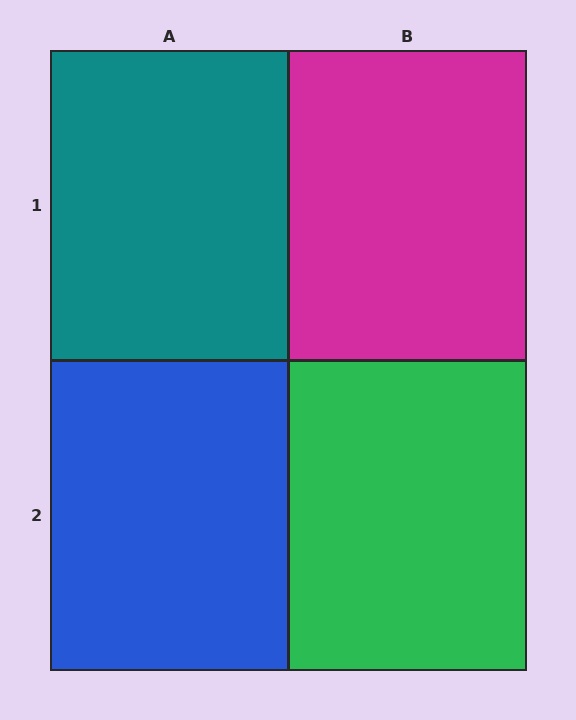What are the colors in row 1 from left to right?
Teal, magenta.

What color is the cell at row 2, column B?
Green.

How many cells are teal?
1 cell is teal.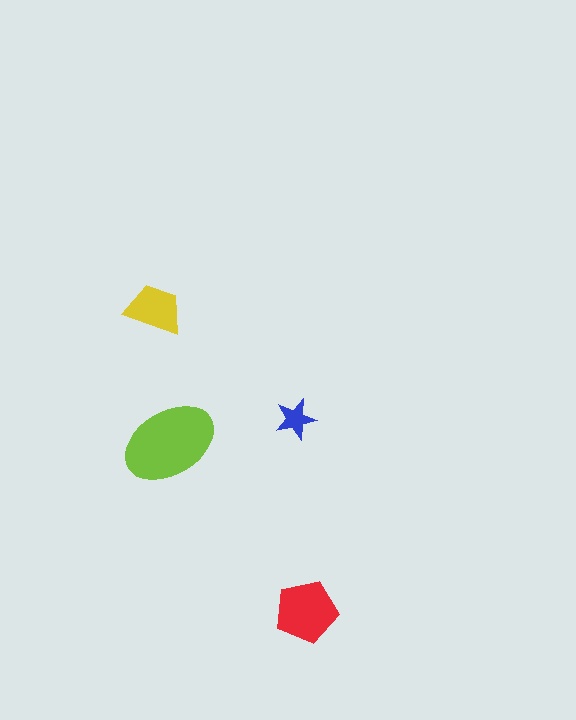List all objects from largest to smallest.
The lime ellipse, the red pentagon, the yellow trapezoid, the blue star.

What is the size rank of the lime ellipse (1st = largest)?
1st.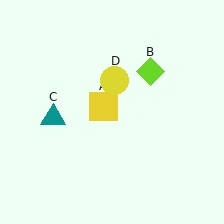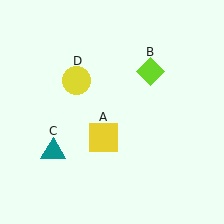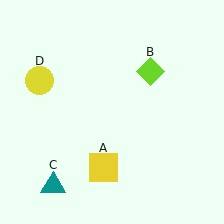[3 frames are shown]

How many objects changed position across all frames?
3 objects changed position: yellow square (object A), teal triangle (object C), yellow circle (object D).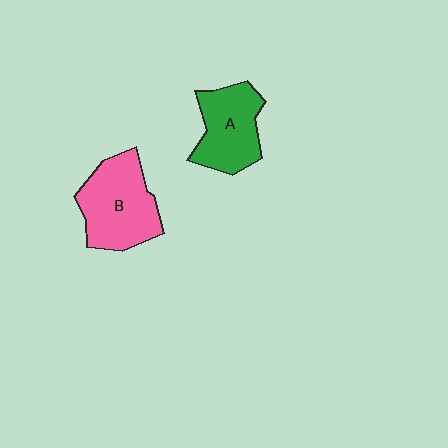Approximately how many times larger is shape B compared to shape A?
Approximately 1.2 times.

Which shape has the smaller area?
Shape A (green).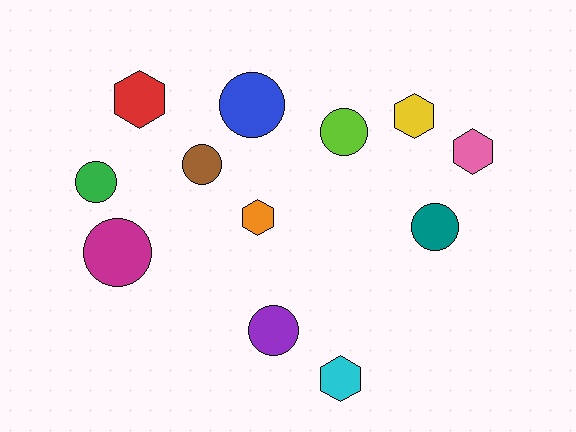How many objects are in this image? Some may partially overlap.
There are 12 objects.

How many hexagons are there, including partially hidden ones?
There are 5 hexagons.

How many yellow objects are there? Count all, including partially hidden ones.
There is 1 yellow object.